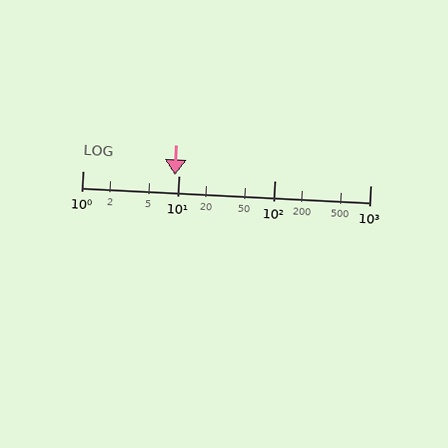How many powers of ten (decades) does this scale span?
The scale spans 3 decades, from 1 to 1000.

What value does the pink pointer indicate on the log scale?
The pointer indicates approximately 9.3.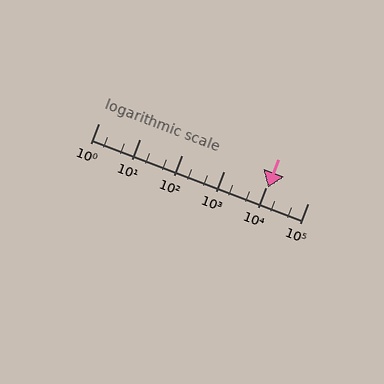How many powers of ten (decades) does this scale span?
The scale spans 5 decades, from 1 to 100000.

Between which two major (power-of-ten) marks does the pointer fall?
The pointer is between 10000 and 100000.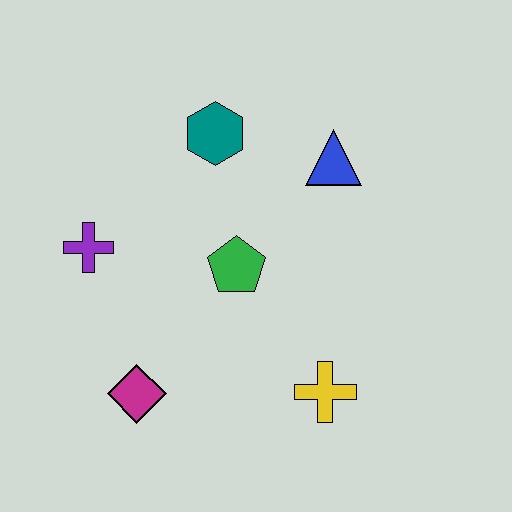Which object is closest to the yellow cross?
The green pentagon is closest to the yellow cross.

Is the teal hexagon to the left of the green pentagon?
Yes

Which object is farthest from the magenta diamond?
The blue triangle is farthest from the magenta diamond.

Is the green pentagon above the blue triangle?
No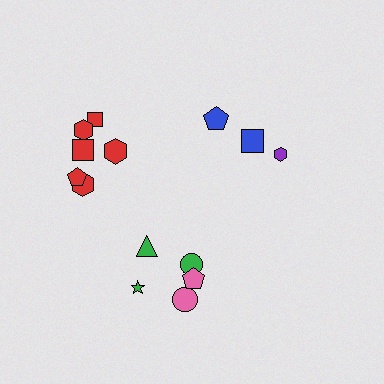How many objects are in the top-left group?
There are 6 objects.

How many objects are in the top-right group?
There are 3 objects.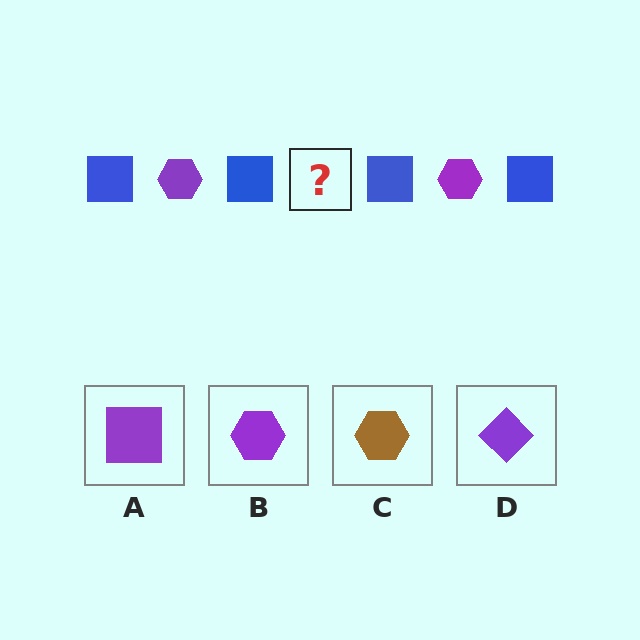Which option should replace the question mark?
Option B.